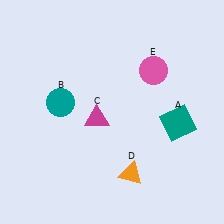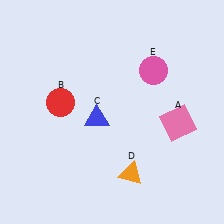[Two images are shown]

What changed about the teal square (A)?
In Image 1, A is teal. In Image 2, it changed to pink.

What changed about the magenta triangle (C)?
In Image 1, C is magenta. In Image 2, it changed to blue.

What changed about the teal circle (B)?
In Image 1, B is teal. In Image 2, it changed to red.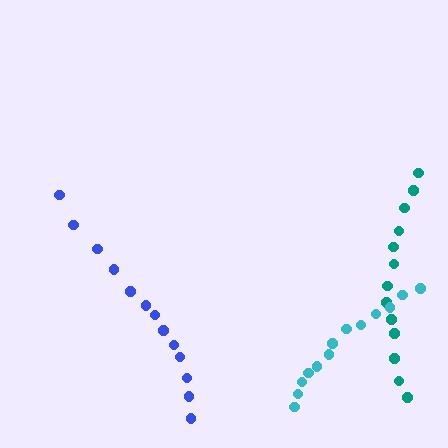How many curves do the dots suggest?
There are 3 distinct paths.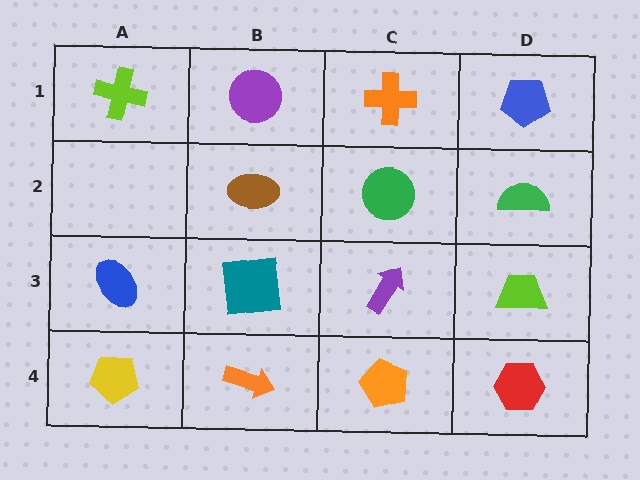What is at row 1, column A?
A lime cross.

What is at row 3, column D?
A lime trapezoid.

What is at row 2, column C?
A green circle.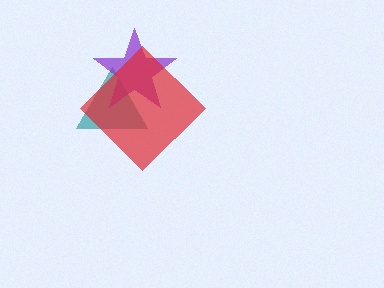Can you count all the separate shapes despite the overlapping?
Yes, there are 3 separate shapes.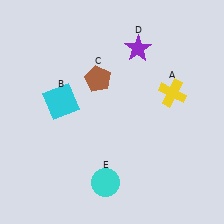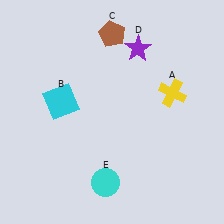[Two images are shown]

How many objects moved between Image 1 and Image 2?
1 object moved between the two images.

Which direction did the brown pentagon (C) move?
The brown pentagon (C) moved up.